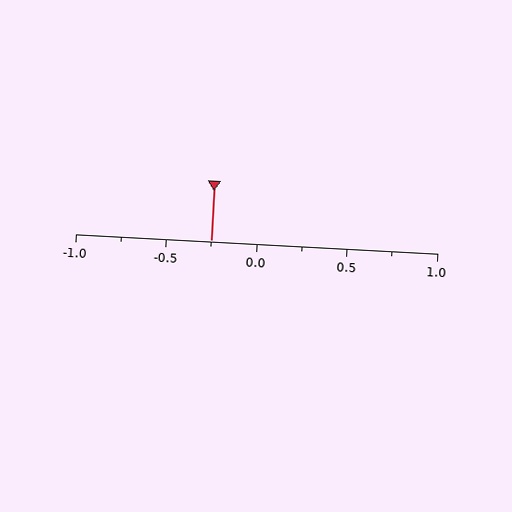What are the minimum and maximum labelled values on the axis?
The axis runs from -1.0 to 1.0.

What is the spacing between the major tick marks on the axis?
The major ticks are spaced 0.5 apart.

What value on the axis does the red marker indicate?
The marker indicates approximately -0.25.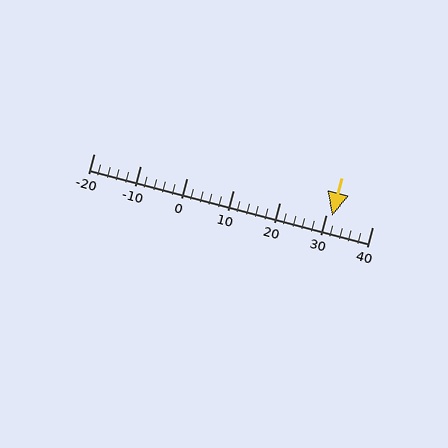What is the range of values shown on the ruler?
The ruler shows values from -20 to 40.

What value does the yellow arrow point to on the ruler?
The yellow arrow points to approximately 31.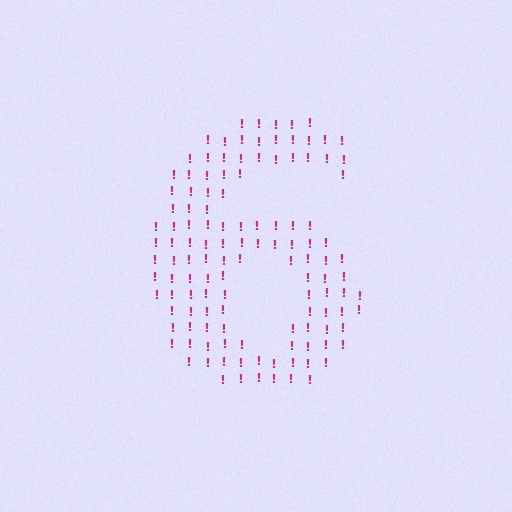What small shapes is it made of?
It is made of small exclamation marks.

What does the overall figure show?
The overall figure shows the digit 6.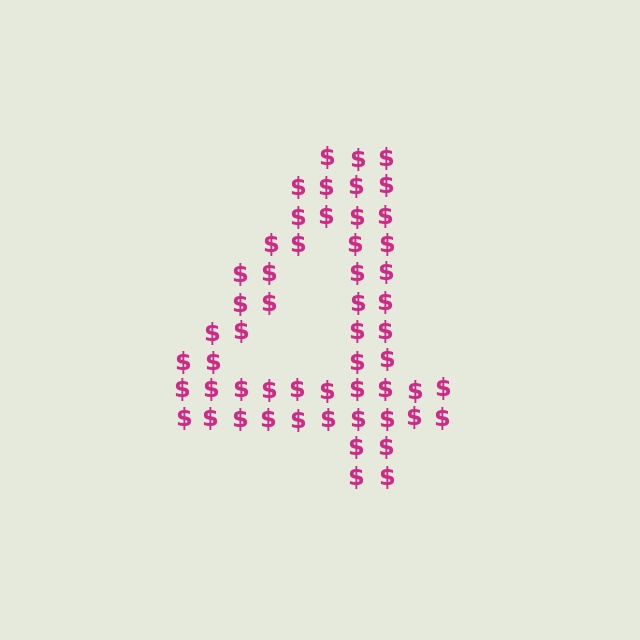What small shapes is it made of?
It is made of small dollar signs.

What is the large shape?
The large shape is the digit 4.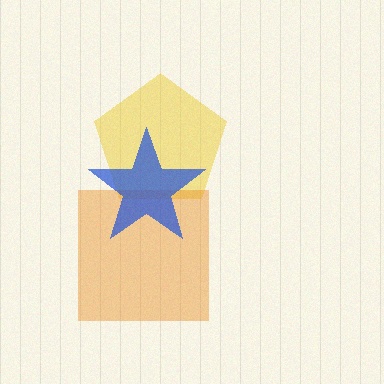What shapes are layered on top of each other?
The layered shapes are: a yellow pentagon, an orange square, a blue star.